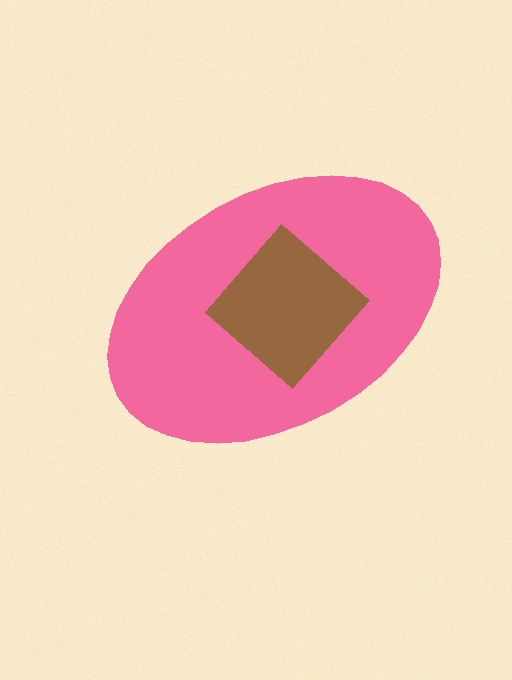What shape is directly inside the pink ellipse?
The brown diamond.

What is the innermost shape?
The brown diamond.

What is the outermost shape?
The pink ellipse.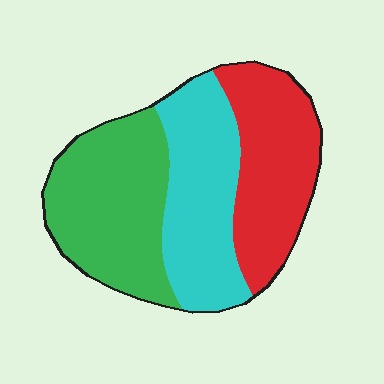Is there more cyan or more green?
Green.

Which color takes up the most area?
Green, at roughly 35%.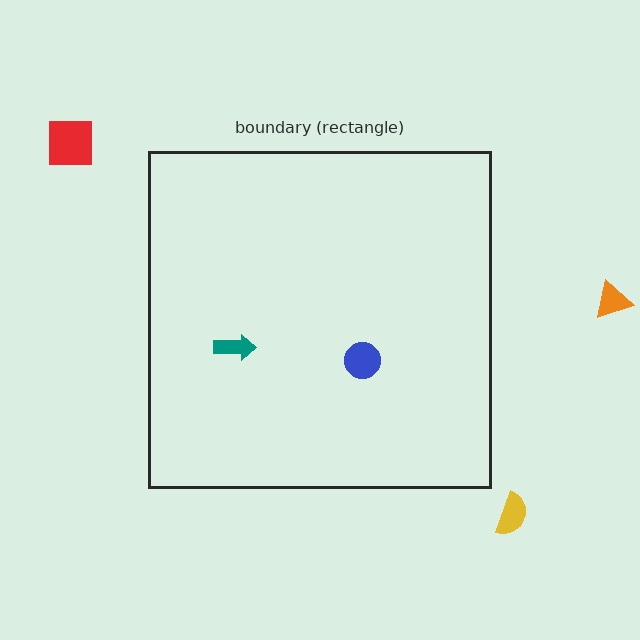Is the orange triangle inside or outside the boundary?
Outside.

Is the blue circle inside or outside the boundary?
Inside.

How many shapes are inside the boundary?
2 inside, 3 outside.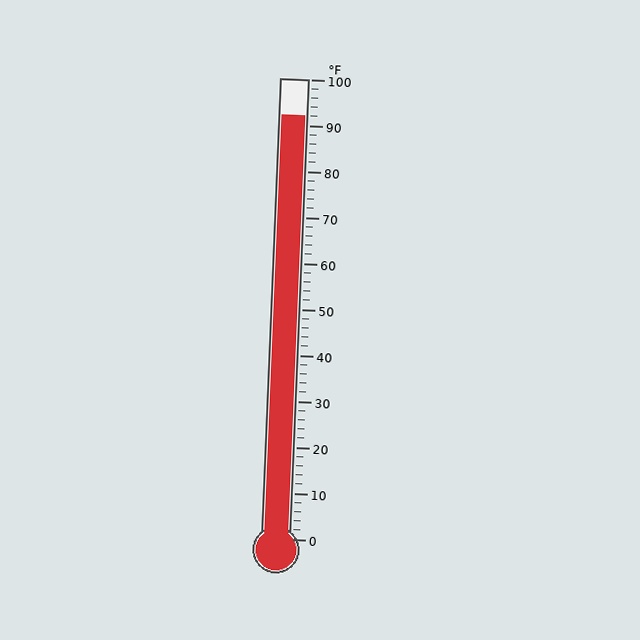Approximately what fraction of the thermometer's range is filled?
The thermometer is filled to approximately 90% of its range.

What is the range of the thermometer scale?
The thermometer scale ranges from 0°F to 100°F.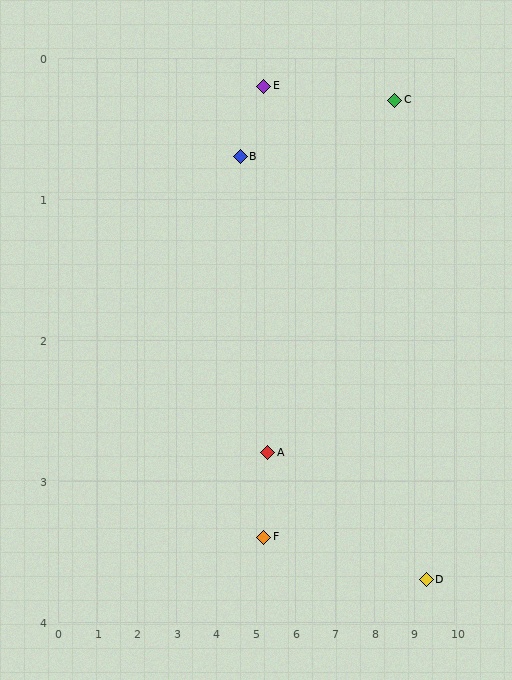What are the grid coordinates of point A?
Point A is at approximately (5.3, 2.8).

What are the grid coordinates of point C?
Point C is at approximately (8.5, 0.3).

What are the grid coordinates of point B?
Point B is at approximately (4.6, 0.7).